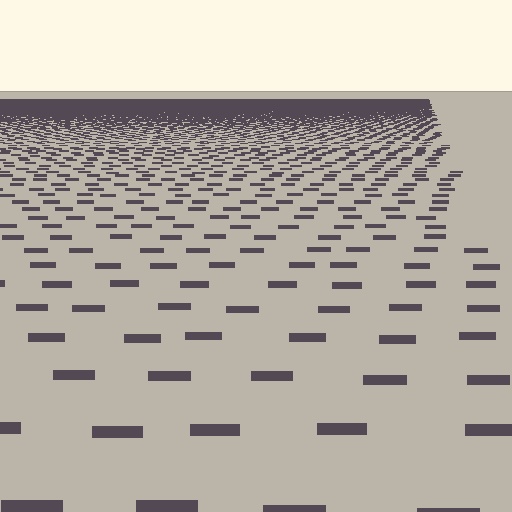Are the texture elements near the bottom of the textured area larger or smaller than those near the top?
Larger. Near the bottom, elements are closer to the viewer and appear at a bigger on-screen size.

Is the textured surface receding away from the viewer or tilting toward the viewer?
The surface is receding away from the viewer. Texture elements get smaller and denser toward the top.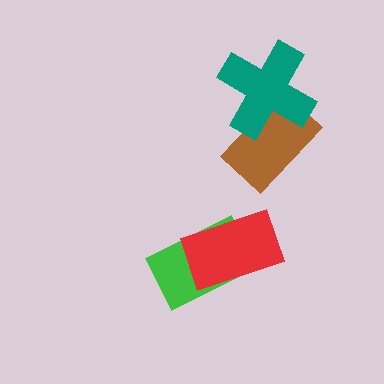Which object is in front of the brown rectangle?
The teal cross is in front of the brown rectangle.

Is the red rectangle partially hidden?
No, no other shape covers it.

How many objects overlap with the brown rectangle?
1 object overlaps with the brown rectangle.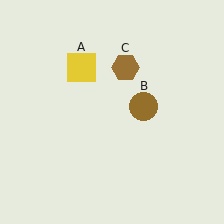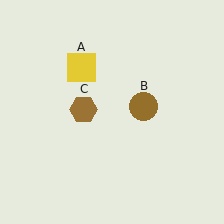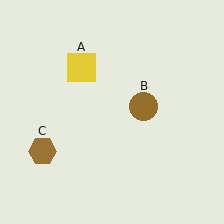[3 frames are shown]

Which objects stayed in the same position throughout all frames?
Yellow square (object A) and brown circle (object B) remained stationary.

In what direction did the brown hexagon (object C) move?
The brown hexagon (object C) moved down and to the left.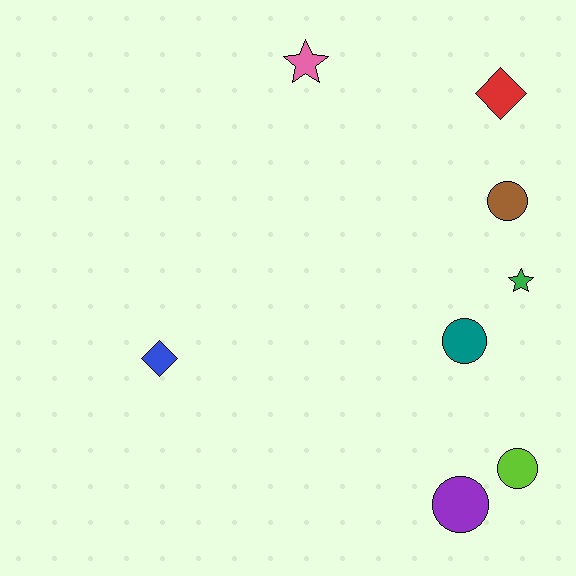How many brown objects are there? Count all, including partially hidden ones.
There is 1 brown object.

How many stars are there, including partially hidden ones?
There are 2 stars.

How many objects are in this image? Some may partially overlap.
There are 8 objects.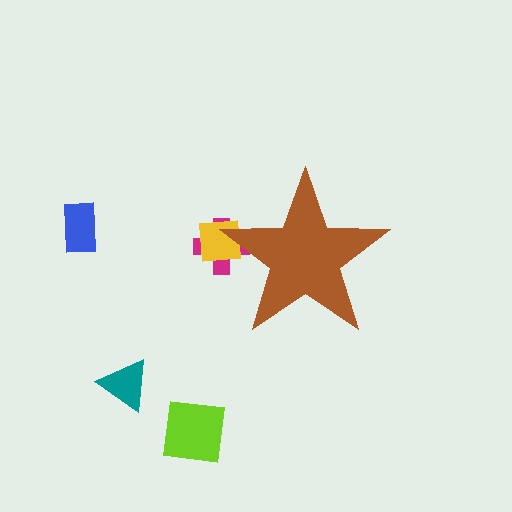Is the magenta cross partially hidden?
Yes, the magenta cross is partially hidden behind the brown star.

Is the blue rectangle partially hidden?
No, the blue rectangle is fully visible.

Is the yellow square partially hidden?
Yes, the yellow square is partially hidden behind the brown star.